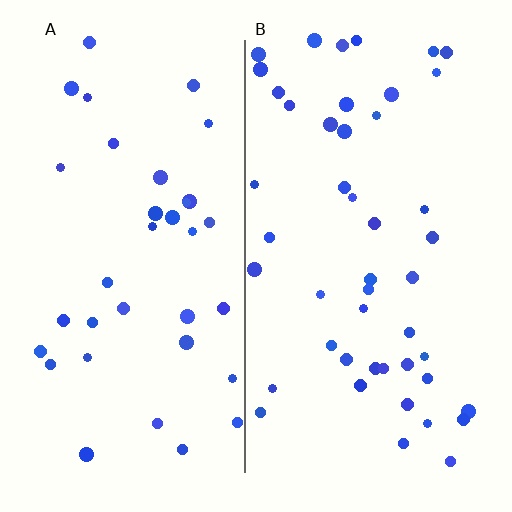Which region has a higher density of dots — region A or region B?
B (the right).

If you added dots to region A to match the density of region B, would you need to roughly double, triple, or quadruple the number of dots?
Approximately double.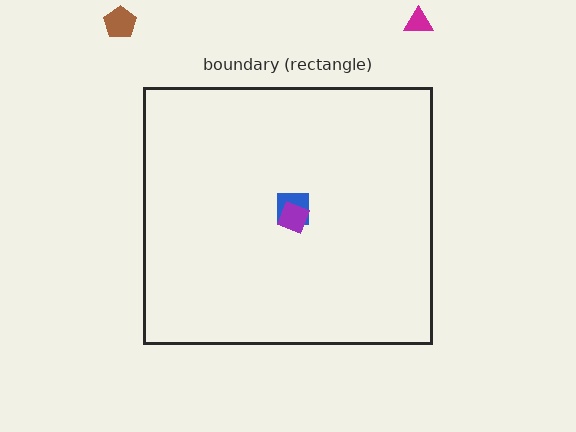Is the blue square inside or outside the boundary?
Inside.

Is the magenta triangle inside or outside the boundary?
Outside.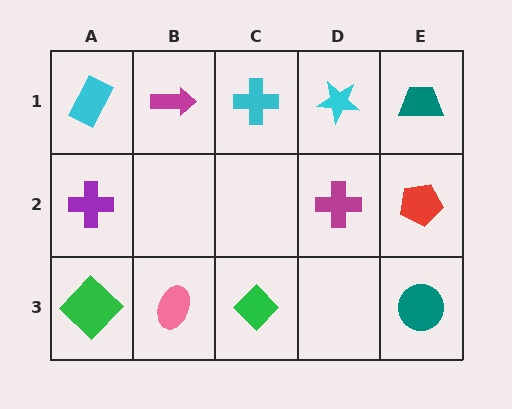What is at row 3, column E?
A teal circle.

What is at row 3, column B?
A pink ellipse.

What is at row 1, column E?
A teal trapezoid.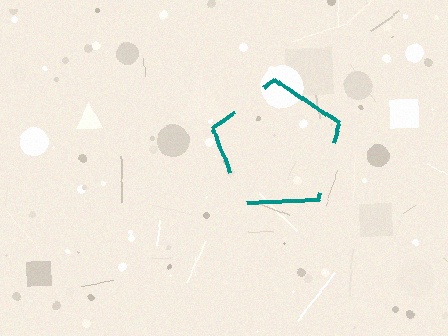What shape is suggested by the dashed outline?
The dashed outline suggests a pentagon.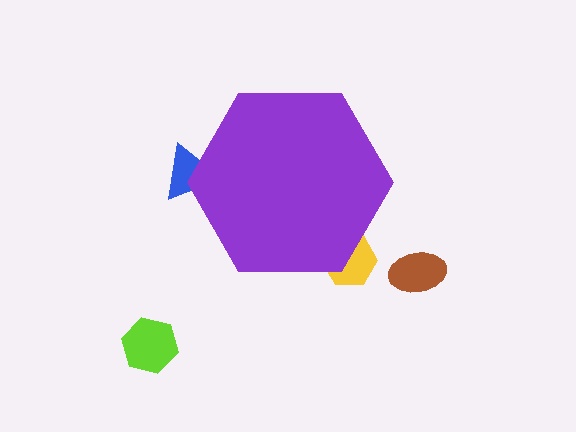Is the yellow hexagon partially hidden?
Yes, the yellow hexagon is partially hidden behind the purple hexagon.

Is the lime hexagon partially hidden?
No, the lime hexagon is fully visible.